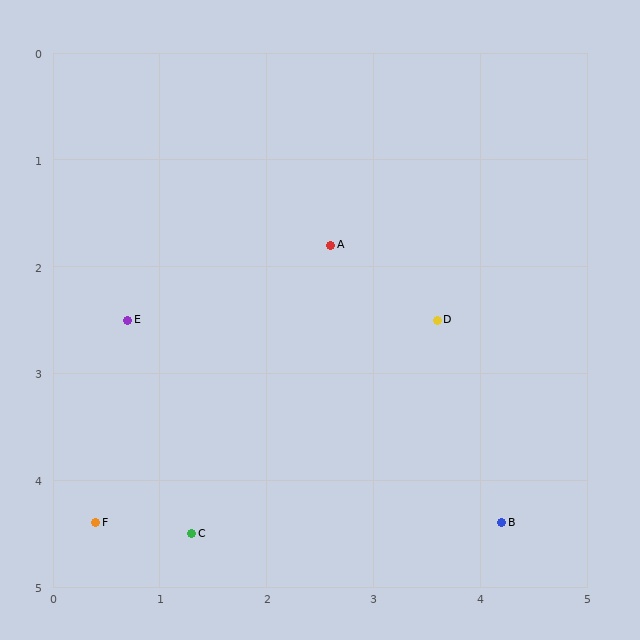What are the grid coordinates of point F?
Point F is at approximately (0.4, 4.4).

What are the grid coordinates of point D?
Point D is at approximately (3.6, 2.5).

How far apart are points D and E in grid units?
Points D and E are about 2.9 grid units apart.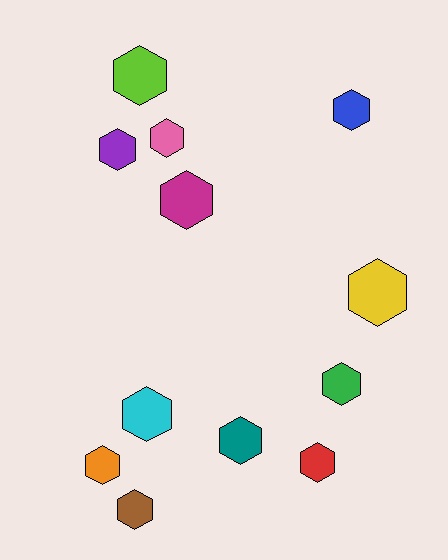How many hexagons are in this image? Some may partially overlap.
There are 12 hexagons.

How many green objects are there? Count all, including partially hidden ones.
There is 1 green object.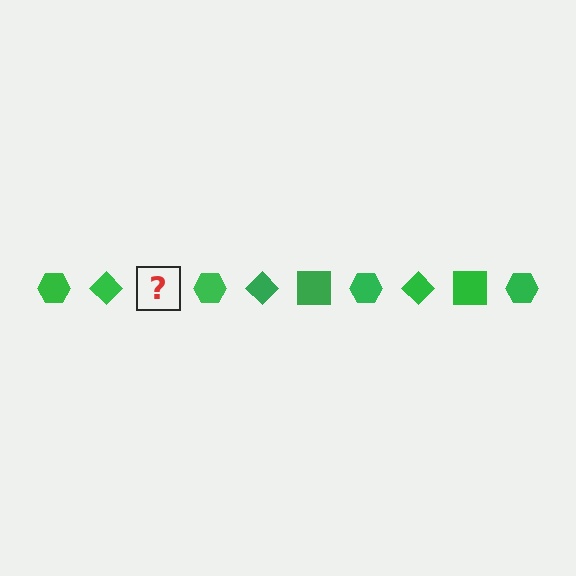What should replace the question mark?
The question mark should be replaced with a green square.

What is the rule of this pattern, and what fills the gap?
The rule is that the pattern cycles through hexagon, diamond, square shapes in green. The gap should be filled with a green square.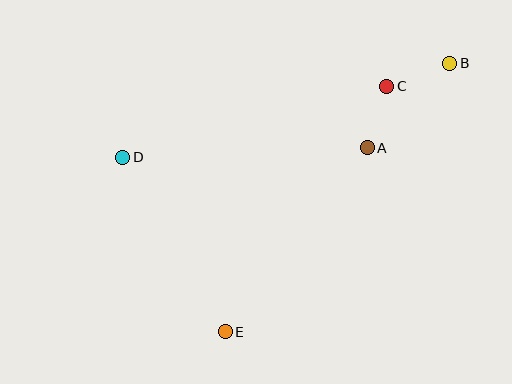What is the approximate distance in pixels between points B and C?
The distance between B and C is approximately 67 pixels.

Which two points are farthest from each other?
Points B and E are farthest from each other.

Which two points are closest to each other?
Points A and C are closest to each other.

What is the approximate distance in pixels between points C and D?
The distance between C and D is approximately 273 pixels.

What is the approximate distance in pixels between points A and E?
The distance between A and E is approximately 232 pixels.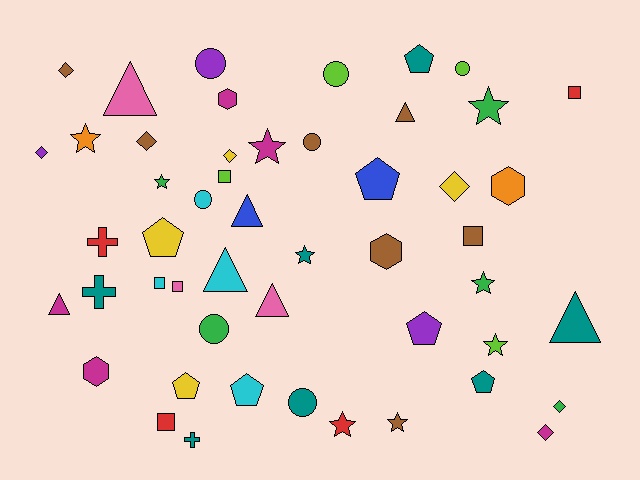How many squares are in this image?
There are 6 squares.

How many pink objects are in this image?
There are 3 pink objects.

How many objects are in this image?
There are 50 objects.